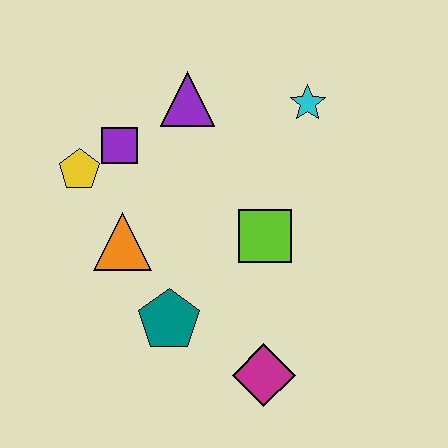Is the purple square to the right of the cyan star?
No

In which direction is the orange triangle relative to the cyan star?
The orange triangle is to the left of the cyan star.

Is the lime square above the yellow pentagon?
No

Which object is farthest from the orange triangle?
The cyan star is farthest from the orange triangle.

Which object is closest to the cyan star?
The purple triangle is closest to the cyan star.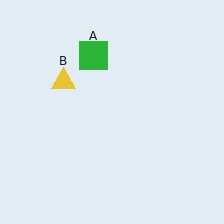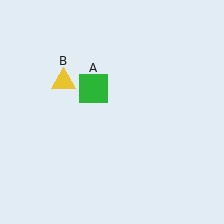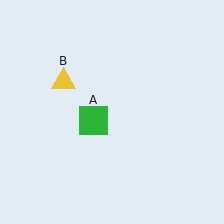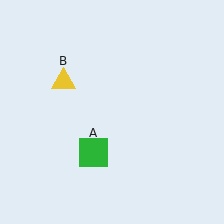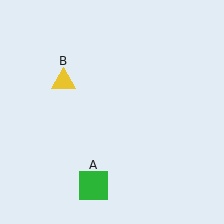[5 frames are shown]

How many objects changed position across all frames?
1 object changed position: green square (object A).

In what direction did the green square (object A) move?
The green square (object A) moved down.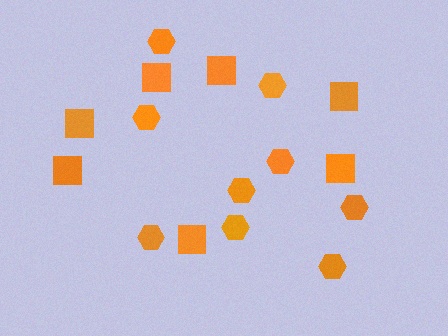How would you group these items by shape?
There are 2 groups: one group of hexagons (9) and one group of squares (7).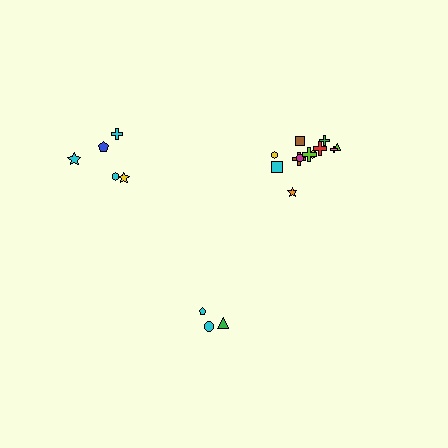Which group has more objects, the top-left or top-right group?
The top-right group.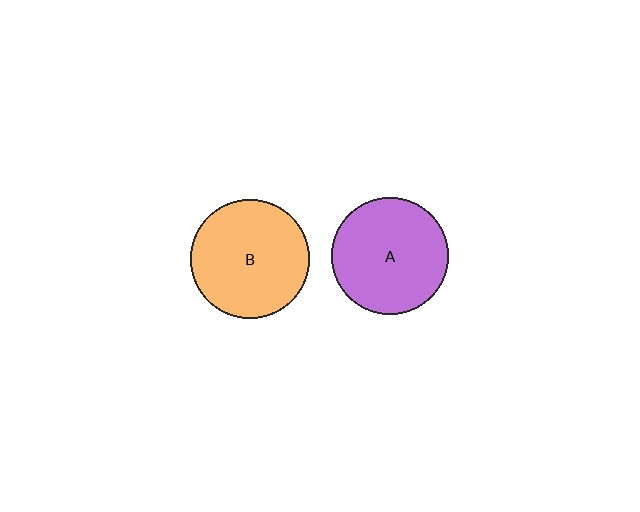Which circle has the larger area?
Circle B (orange).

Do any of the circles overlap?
No, none of the circles overlap.